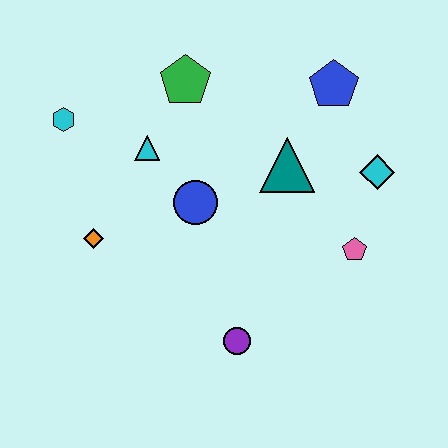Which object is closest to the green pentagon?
The cyan triangle is closest to the green pentagon.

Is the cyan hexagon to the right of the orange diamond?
No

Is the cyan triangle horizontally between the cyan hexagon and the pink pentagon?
Yes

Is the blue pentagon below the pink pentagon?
No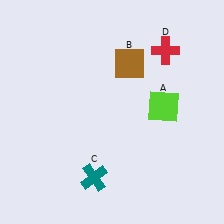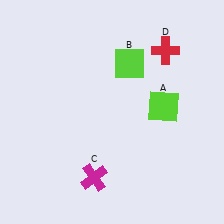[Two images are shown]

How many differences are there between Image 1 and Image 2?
There are 2 differences between the two images.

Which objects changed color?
B changed from brown to lime. C changed from teal to magenta.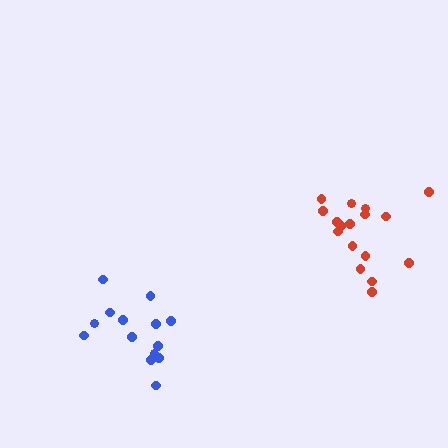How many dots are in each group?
Group 1: 14 dots, Group 2: 17 dots (31 total).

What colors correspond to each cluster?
The clusters are colored: blue, red.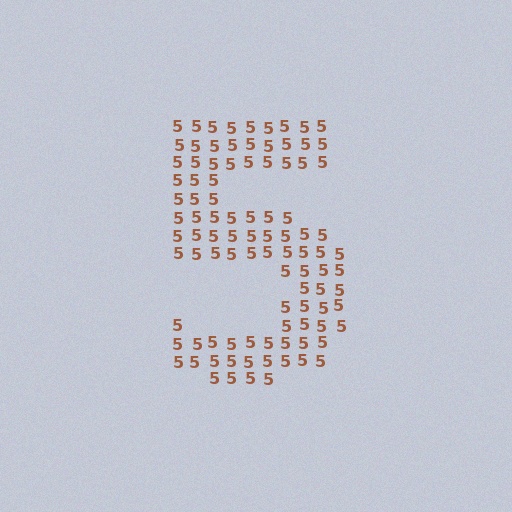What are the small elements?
The small elements are digit 5's.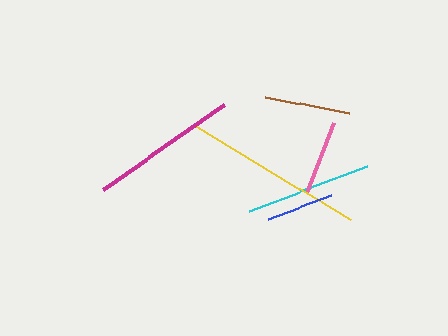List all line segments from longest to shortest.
From longest to shortest: yellow, magenta, cyan, brown, pink, blue.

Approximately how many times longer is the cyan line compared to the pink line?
The cyan line is approximately 1.7 times the length of the pink line.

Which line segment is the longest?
The yellow line is the longest at approximately 181 pixels.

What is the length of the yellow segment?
The yellow segment is approximately 181 pixels long.